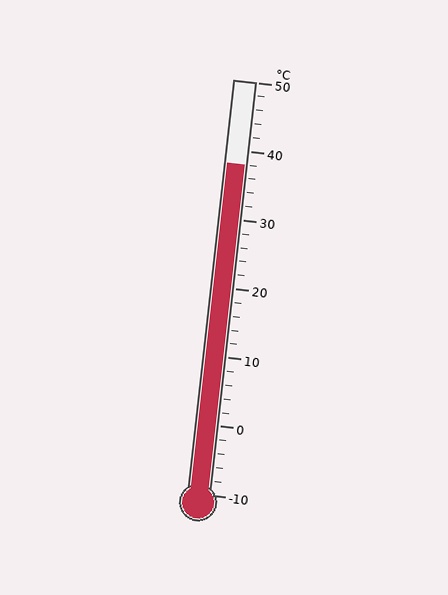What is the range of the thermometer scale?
The thermometer scale ranges from -10°C to 50°C.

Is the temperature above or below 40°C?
The temperature is below 40°C.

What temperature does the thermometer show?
The thermometer shows approximately 38°C.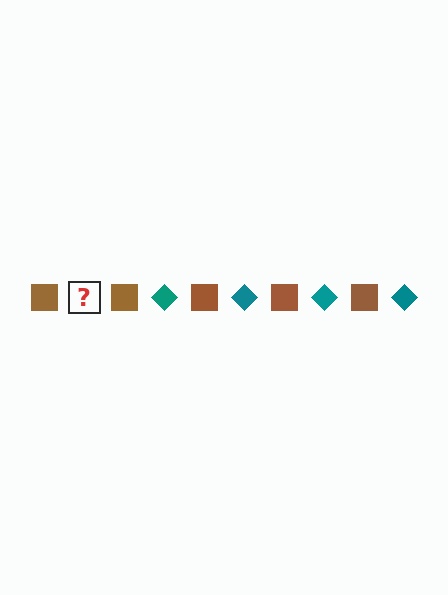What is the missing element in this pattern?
The missing element is a teal diamond.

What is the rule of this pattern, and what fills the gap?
The rule is that the pattern alternates between brown square and teal diamond. The gap should be filled with a teal diamond.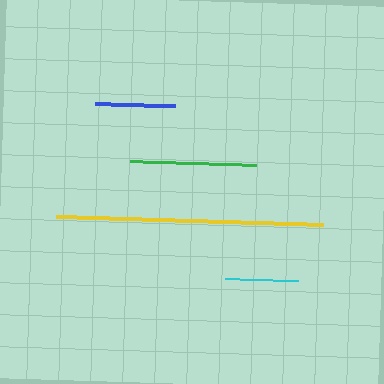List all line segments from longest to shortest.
From longest to shortest: yellow, green, blue, cyan.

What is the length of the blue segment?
The blue segment is approximately 80 pixels long.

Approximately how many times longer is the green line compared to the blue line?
The green line is approximately 1.6 times the length of the blue line.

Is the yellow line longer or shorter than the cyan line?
The yellow line is longer than the cyan line.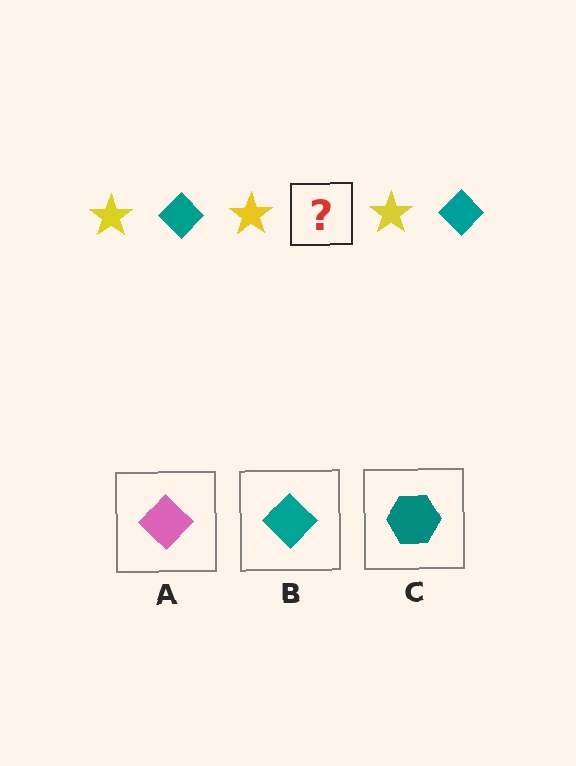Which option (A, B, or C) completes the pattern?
B.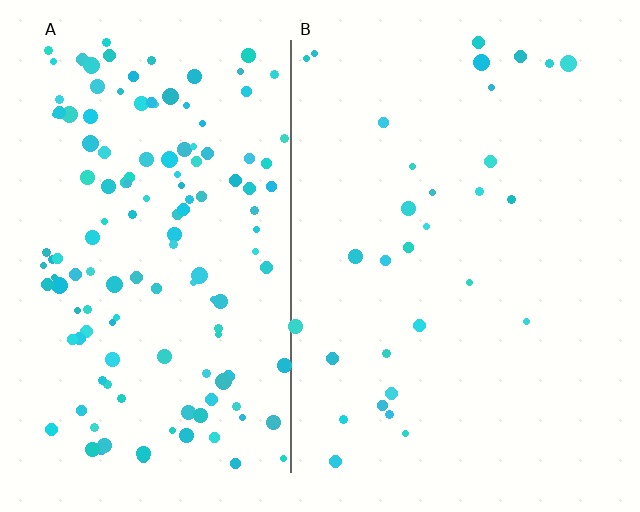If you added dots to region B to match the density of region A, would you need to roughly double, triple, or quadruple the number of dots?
Approximately quadruple.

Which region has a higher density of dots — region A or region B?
A (the left).